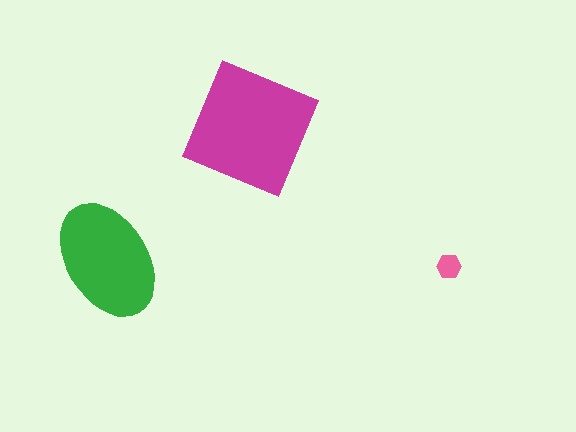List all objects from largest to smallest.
The magenta square, the green ellipse, the pink hexagon.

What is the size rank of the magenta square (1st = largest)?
1st.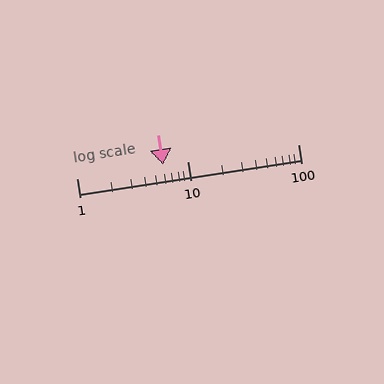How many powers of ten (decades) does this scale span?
The scale spans 2 decades, from 1 to 100.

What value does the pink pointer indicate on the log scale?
The pointer indicates approximately 6.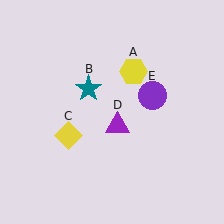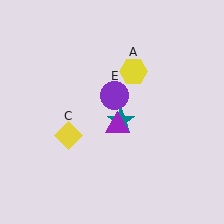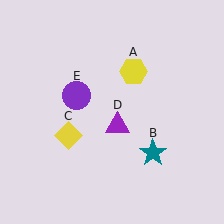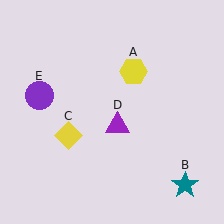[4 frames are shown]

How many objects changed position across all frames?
2 objects changed position: teal star (object B), purple circle (object E).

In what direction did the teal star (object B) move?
The teal star (object B) moved down and to the right.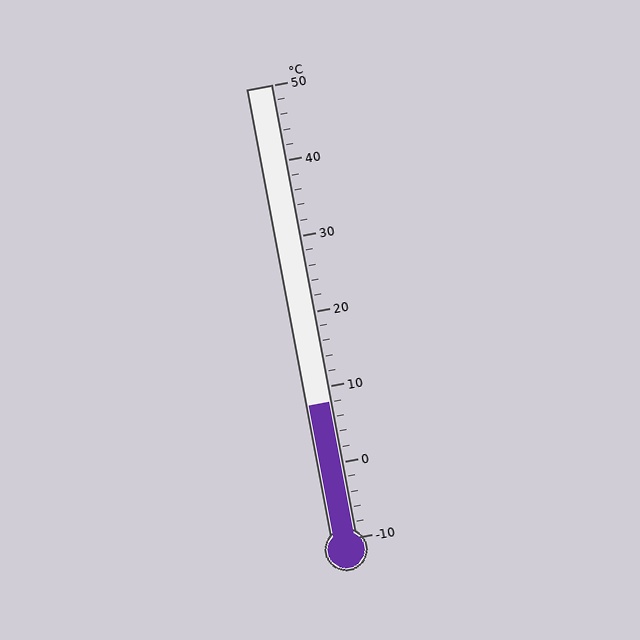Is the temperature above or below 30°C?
The temperature is below 30°C.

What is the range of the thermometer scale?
The thermometer scale ranges from -10°C to 50°C.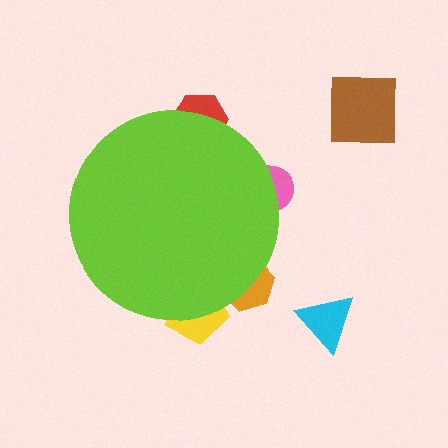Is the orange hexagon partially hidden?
Yes, the orange hexagon is partially hidden behind the lime circle.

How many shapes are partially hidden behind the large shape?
4 shapes are partially hidden.